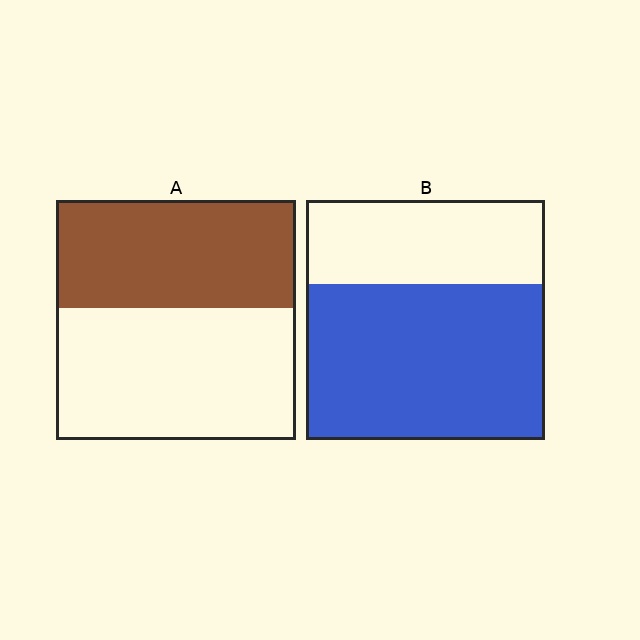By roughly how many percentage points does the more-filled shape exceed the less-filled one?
By roughly 20 percentage points (B over A).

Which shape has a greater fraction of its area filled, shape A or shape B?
Shape B.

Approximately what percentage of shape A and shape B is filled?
A is approximately 45% and B is approximately 65%.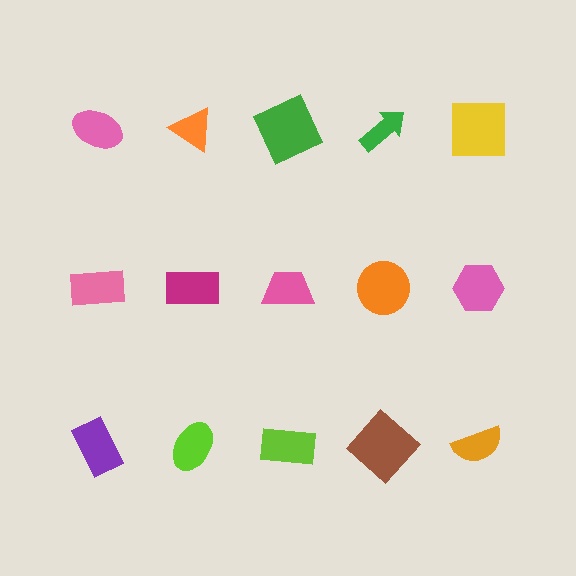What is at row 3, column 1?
A purple rectangle.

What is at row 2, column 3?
A pink trapezoid.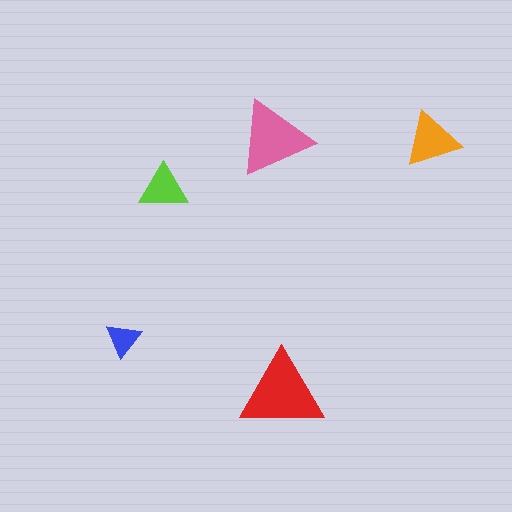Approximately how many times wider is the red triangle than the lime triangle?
About 1.5 times wider.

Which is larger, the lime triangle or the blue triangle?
The lime one.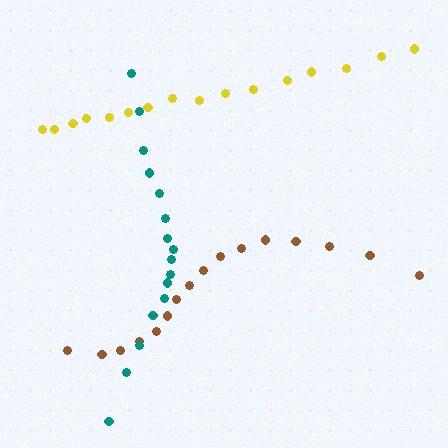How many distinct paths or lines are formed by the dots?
There are 3 distinct paths.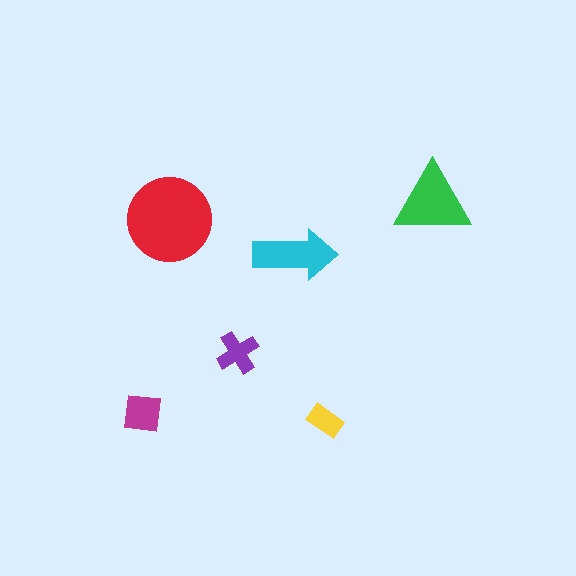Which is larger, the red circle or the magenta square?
The red circle.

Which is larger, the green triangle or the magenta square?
The green triangle.